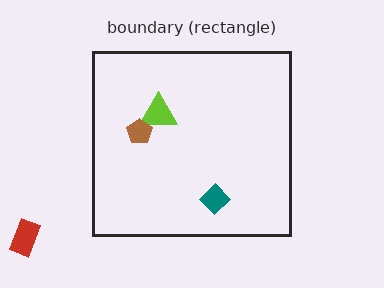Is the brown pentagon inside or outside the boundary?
Inside.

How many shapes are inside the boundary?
3 inside, 1 outside.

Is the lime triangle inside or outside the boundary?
Inside.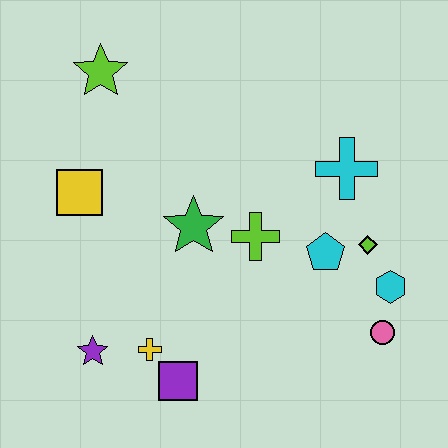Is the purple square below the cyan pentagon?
Yes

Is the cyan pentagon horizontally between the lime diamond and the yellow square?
Yes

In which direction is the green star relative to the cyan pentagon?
The green star is to the left of the cyan pentagon.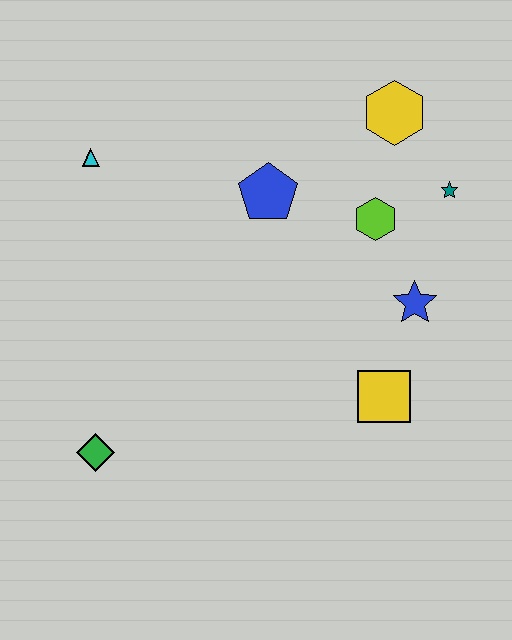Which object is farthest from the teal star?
The green diamond is farthest from the teal star.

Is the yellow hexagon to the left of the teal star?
Yes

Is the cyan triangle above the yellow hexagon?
No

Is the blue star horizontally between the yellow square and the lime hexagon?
No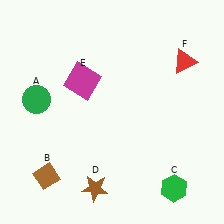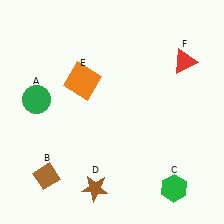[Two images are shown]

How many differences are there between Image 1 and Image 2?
There is 1 difference between the two images.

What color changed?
The square (E) changed from magenta in Image 1 to orange in Image 2.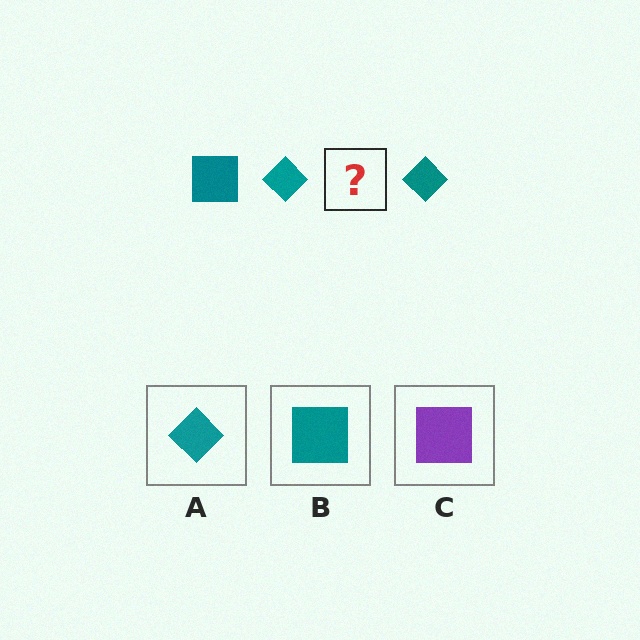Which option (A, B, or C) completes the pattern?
B.